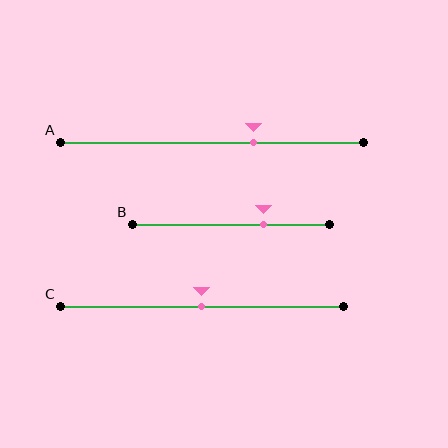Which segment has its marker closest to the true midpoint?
Segment C has its marker closest to the true midpoint.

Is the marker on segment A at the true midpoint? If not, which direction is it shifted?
No, the marker on segment A is shifted to the right by about 14% of the segment length.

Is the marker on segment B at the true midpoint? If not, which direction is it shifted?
No, the marker on segment B is shifted to the right by about 16% of the segment length.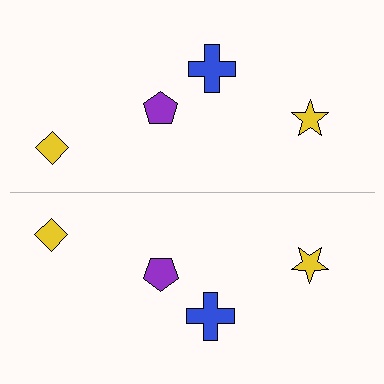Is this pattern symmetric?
Yes, this pattern has bilateral (reflection) symmetry.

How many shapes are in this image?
There are 8 shapes in this image.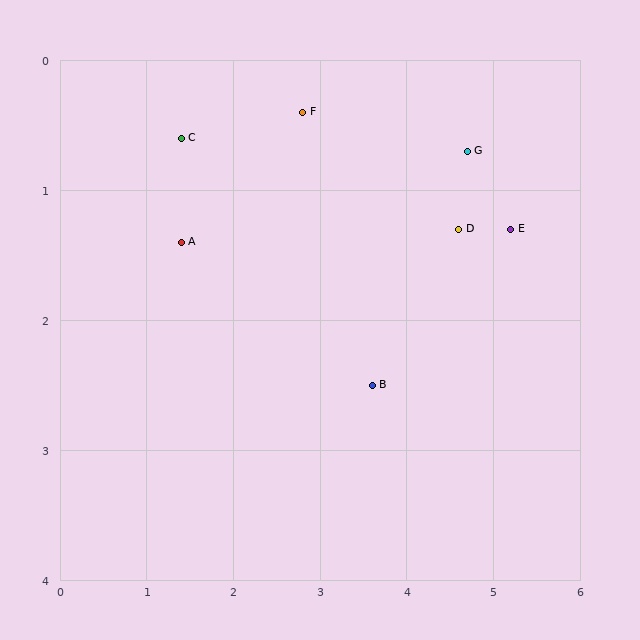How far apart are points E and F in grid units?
Points E and F are about 2.6 grid units apart.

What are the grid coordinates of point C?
Point C is at approximately (1.4, 0.6).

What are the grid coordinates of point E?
Point E is at approximately (5.2, 1.3).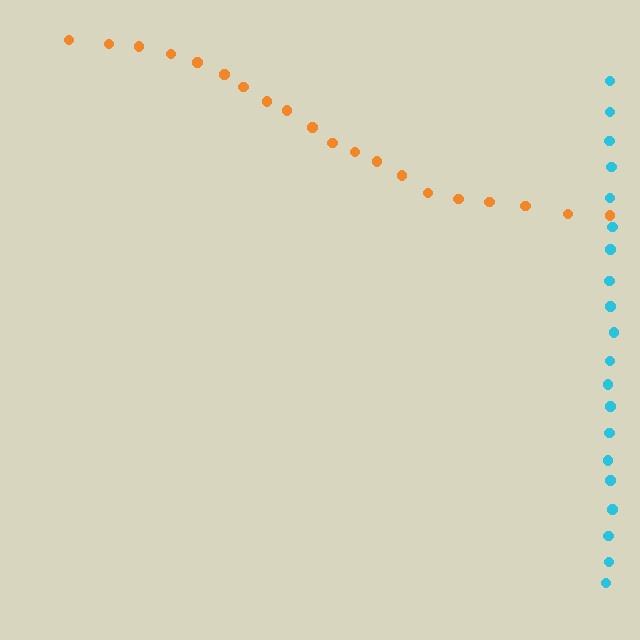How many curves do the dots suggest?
There are 2 distinct paths.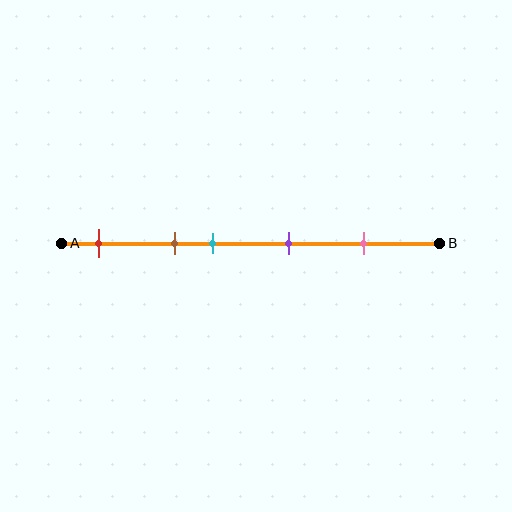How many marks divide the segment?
There are 5 marks dividing the segment.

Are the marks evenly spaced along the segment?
No, the marks are not evenly spaced.